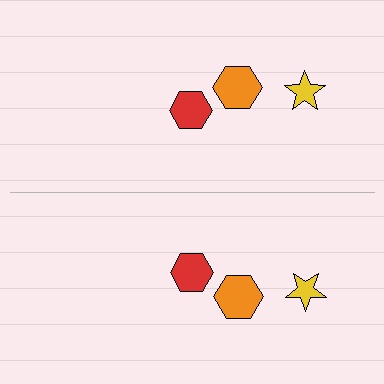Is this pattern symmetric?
Yes, this pattern has bilateral (reflection) symmetry.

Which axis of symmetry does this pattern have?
The pattern has a horizontal axis of symmetry running through the center of the image.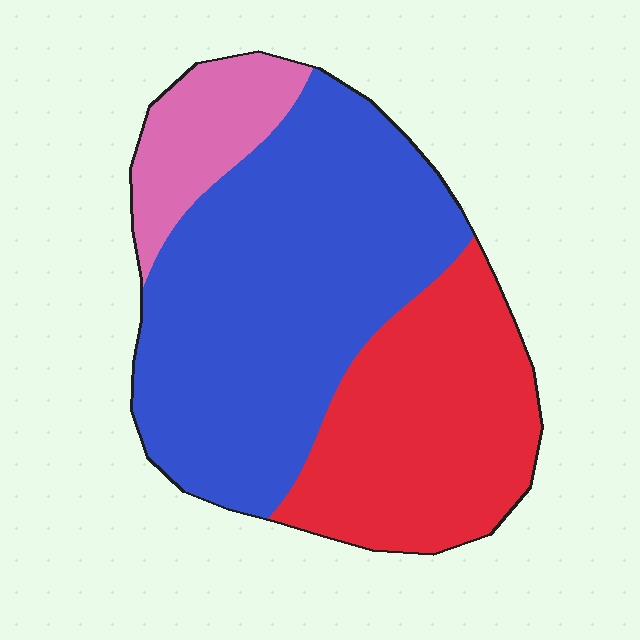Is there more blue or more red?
Blue.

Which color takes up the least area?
Pink, at roughly 10%.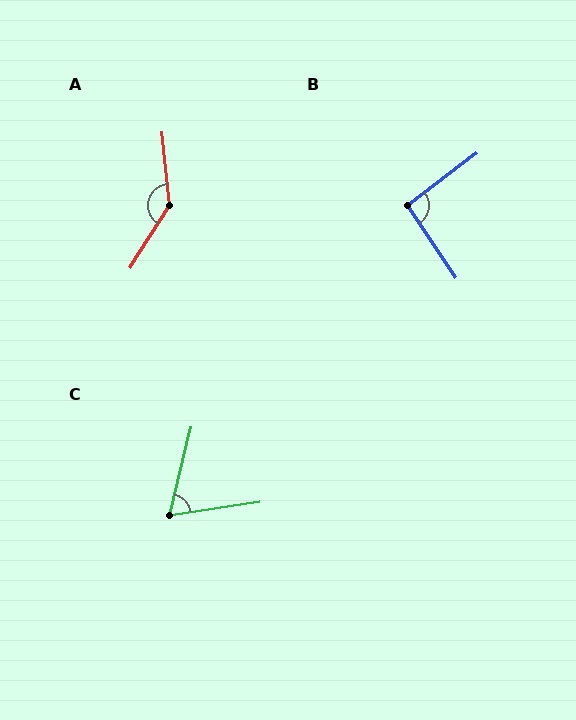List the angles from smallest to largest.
C (68°), B (93°), A (142°).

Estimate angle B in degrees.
Approximately 93 degrees.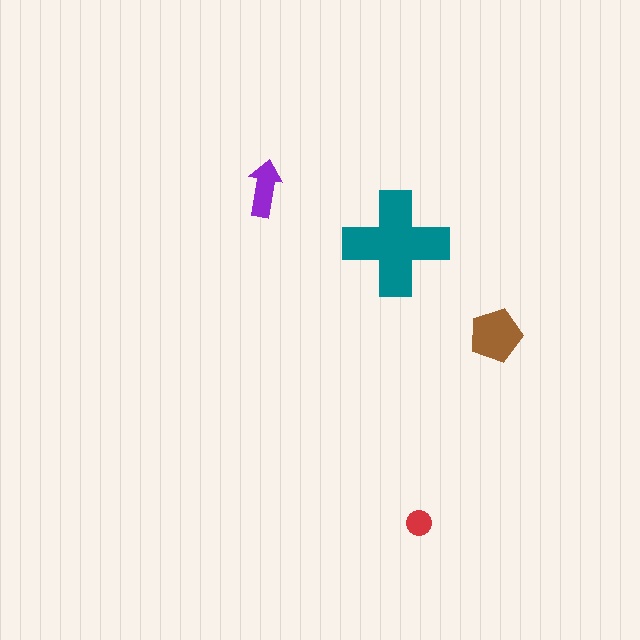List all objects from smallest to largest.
The red circle, the purple arrow, the brown pentagon, the teal cross.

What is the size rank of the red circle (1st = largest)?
4th.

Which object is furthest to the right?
The brown pentagon is rightmost.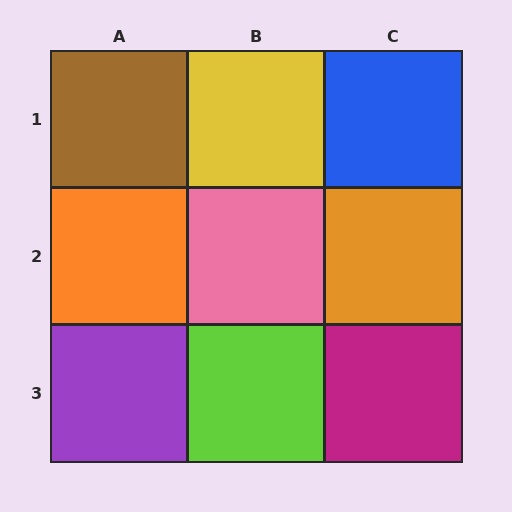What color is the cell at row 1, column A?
Brown.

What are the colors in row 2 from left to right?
Orange, pink, orange.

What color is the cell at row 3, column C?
Magenta.